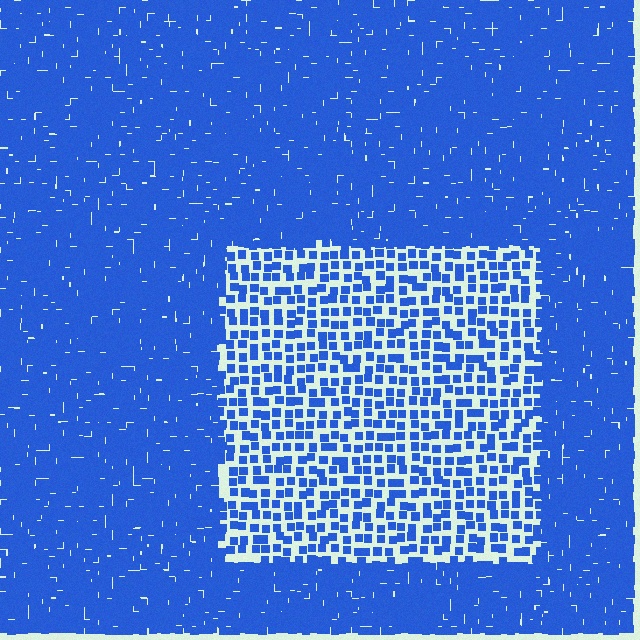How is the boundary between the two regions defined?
The boundary is defined by a change in element density (approximately 2.6x ratio). All elements are the same color, size, and shape.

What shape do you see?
I see a rectangle.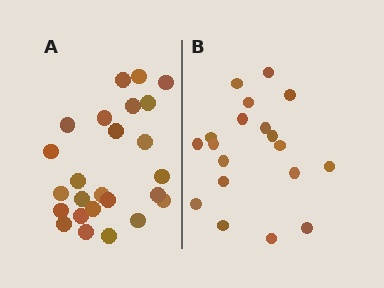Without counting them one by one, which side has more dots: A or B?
Region A (the left region) has more dots.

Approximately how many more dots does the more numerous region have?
Region A has about 6 more dots than region B.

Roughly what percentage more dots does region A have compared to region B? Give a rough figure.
About 30% more.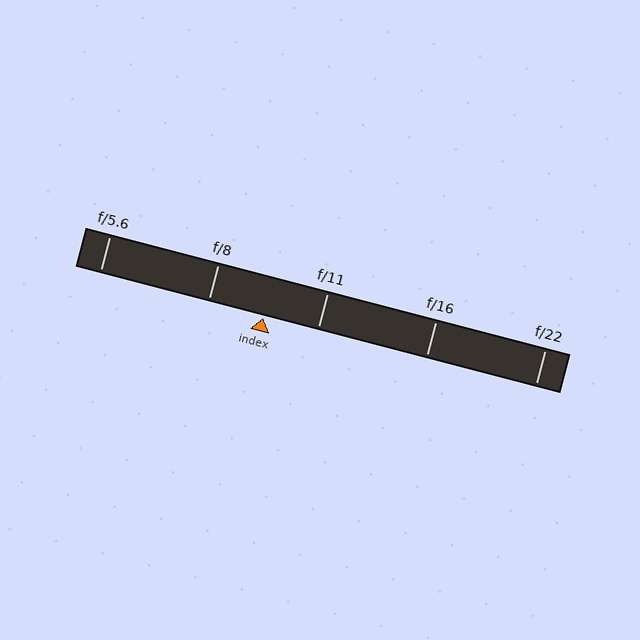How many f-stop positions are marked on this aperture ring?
There are 5 f-stop positions marked.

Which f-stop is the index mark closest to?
The index mark is closest to f/11.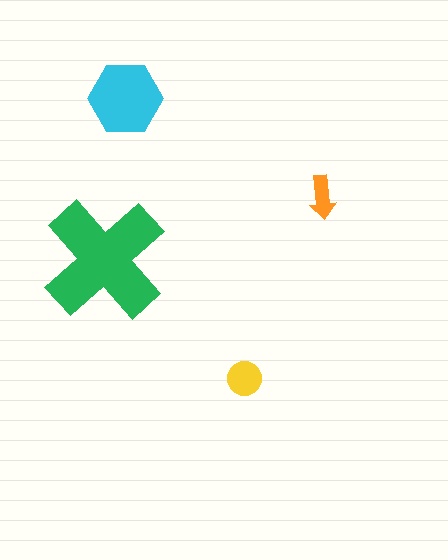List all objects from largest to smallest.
The green cross, the cyan hexagon, the yellow circle, the orange arrow.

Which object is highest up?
The cyan hexagon is topmost.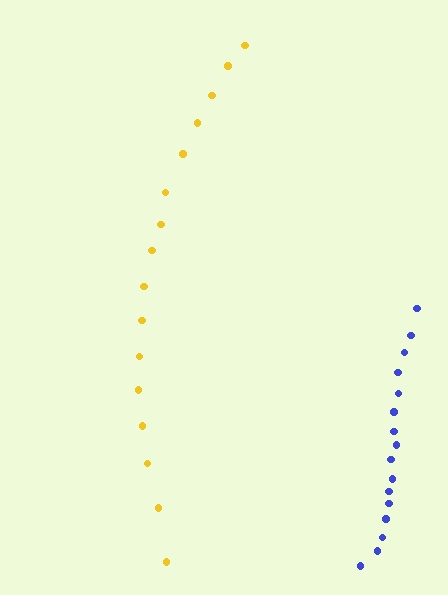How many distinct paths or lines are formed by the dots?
There are 2 distinct paths.